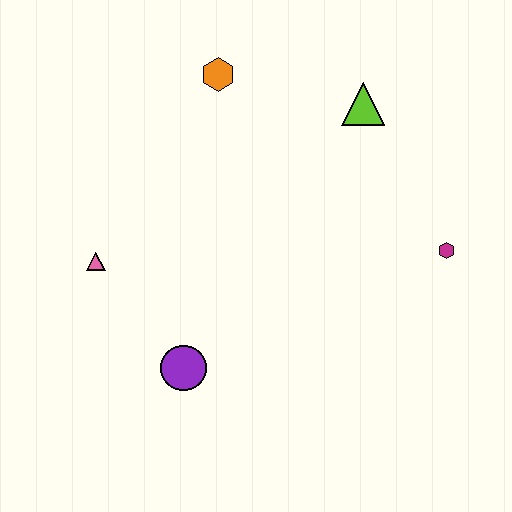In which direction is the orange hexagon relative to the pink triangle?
The orange hexagon is above the pink triangle.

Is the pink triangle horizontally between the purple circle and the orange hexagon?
No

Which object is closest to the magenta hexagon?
The lime triangle is closest to the magenta hexagon.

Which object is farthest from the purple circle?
The lime triangle is farthest from the purple circle.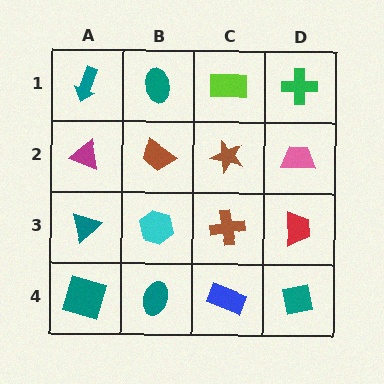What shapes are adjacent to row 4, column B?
A cyan hexagon (row 3, column B), a teal square (row 4, column A), a blue rectangle (row 4, column C).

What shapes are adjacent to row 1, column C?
A brown star (row 2, column C), a teal ellipse (row 1, column B), a green cross (row 1, column D).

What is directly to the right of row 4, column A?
A teal ellipse.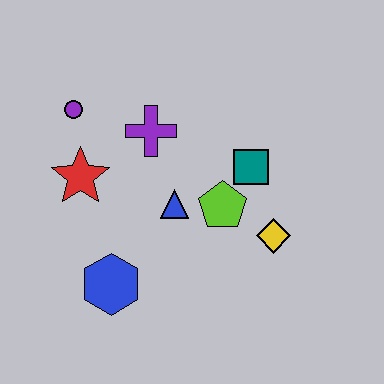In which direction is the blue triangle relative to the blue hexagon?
The blue triangle is above the blue hexagon.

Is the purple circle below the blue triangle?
No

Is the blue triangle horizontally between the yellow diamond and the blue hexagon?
Yes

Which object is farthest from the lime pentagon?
The purple circle is farthest from the lime pentagon.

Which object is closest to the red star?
The purple circle is closest to the red star.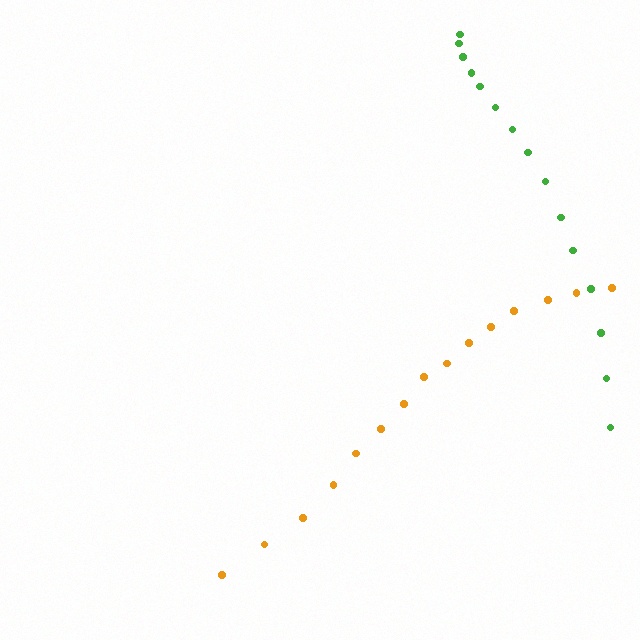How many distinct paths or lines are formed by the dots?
There are 2 distinct paths.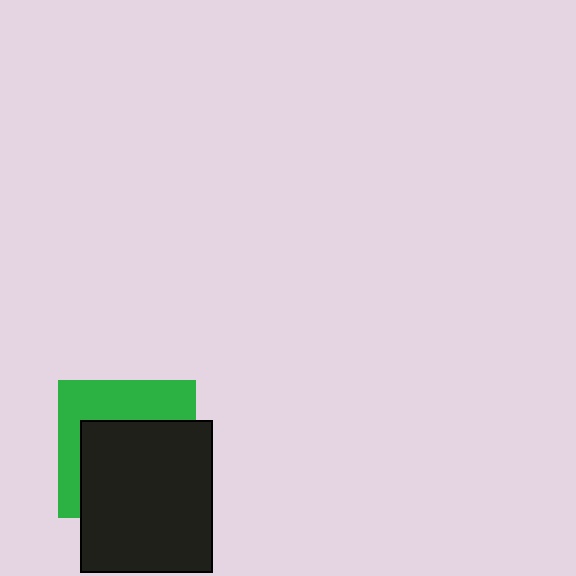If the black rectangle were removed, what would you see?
You would see the complete green square.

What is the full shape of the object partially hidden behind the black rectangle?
The partially hidden object is a green square.